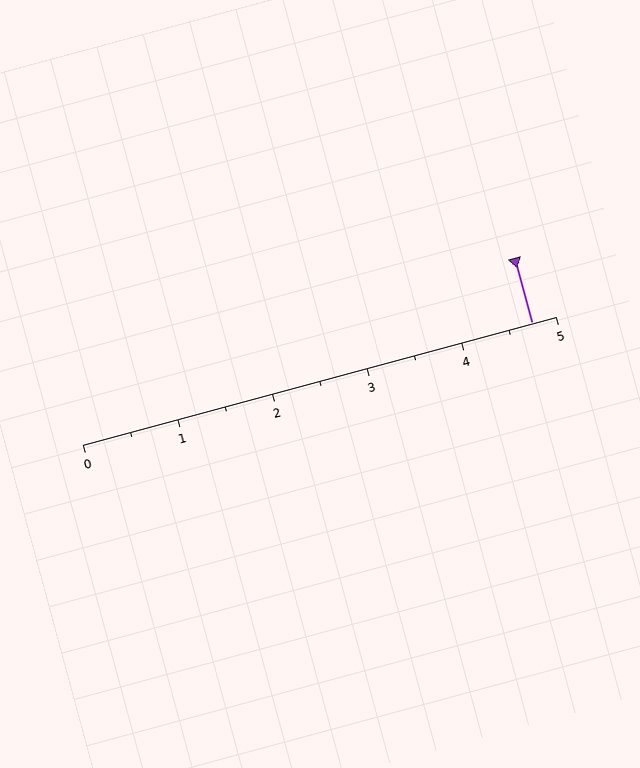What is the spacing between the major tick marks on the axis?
The major ticks are spaced 1 apart.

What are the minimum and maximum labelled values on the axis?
The axis runs from 0 to 5.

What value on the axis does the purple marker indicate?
The marker indicates approximately 4.8.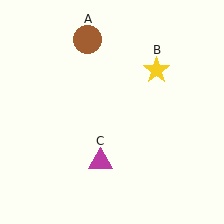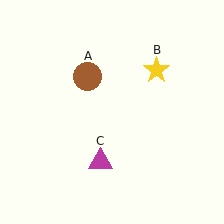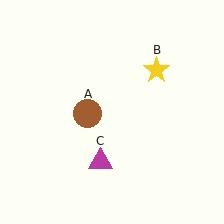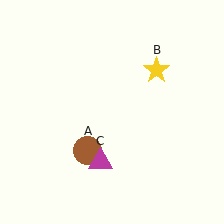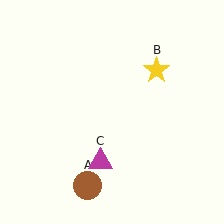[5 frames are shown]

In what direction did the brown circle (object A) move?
The brown circle (object A) moved down.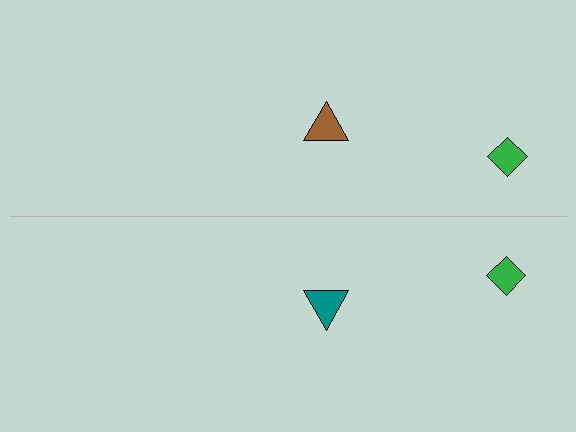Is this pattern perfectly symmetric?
No, the pattern is not perfectly symmetric. The teal triangle on the bottom side breaks the symmetry — its mirror counterpart is brown.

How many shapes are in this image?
There are 4 shapes in this image.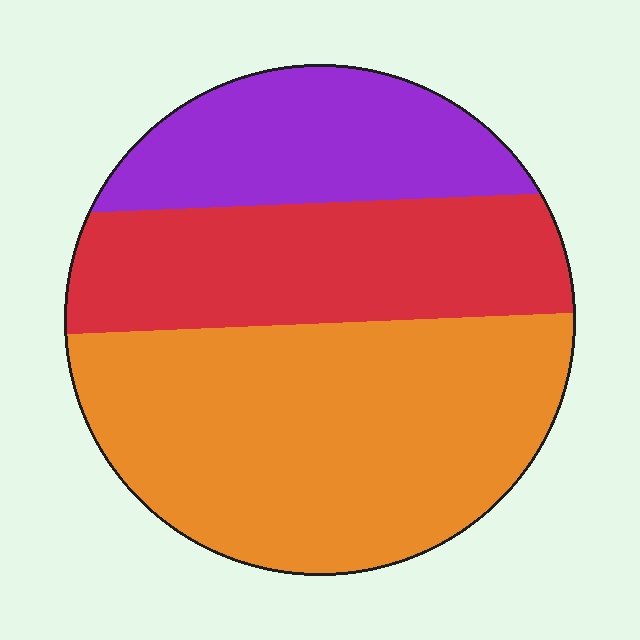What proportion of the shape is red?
Red takes up about one quarter (1/4) of the shape.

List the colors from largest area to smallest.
From largest to smallest: orange, red, purple.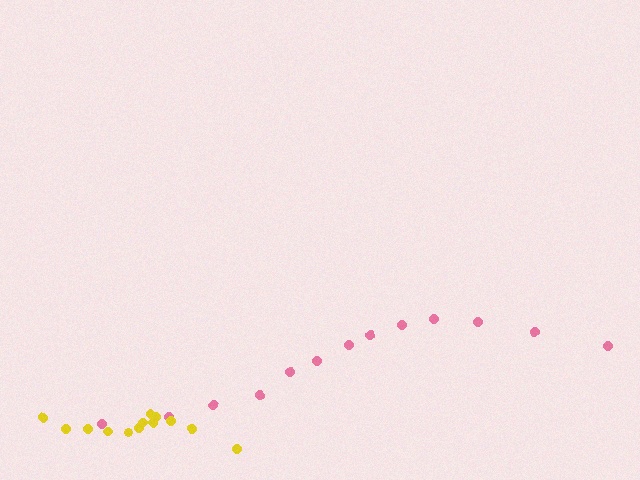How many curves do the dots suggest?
There are 2 distinct paths.